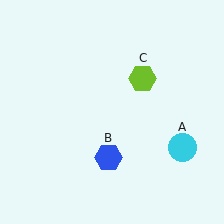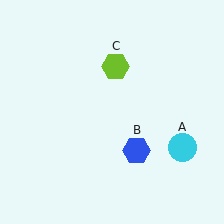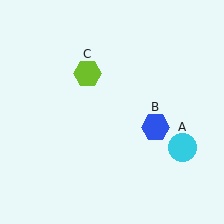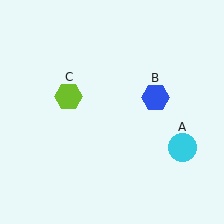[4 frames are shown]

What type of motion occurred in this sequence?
The blue hexagon (object B), lime hexagon (object C) rotated counterclockwise around the center of the scene.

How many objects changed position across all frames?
2 objects changed position: blue hexagon (object B), lime hexagon (object C).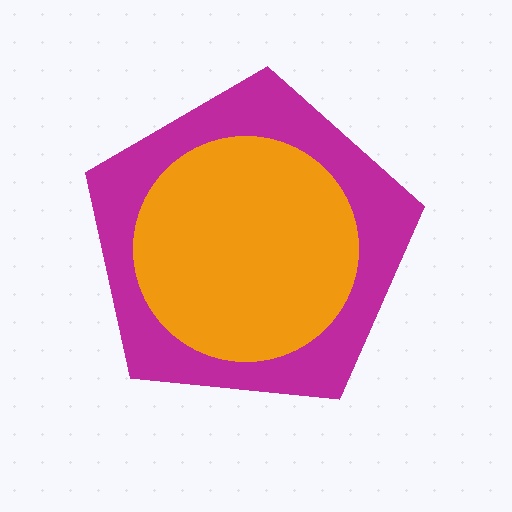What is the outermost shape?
The magenta pentagon.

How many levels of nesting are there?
2.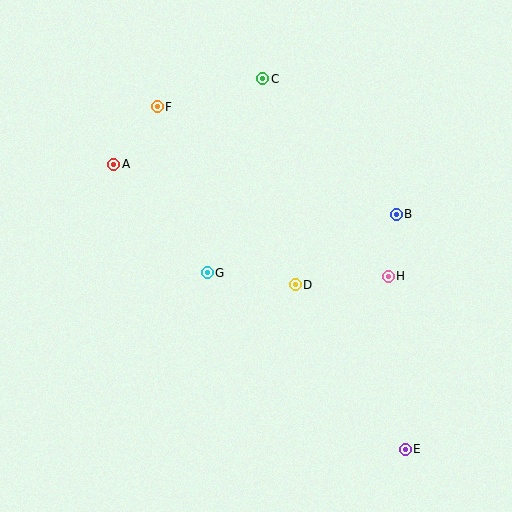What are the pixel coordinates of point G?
Point G is at (207, 273).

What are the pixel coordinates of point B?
Point B is at (396, 214).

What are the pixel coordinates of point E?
Point E is at (405, 449).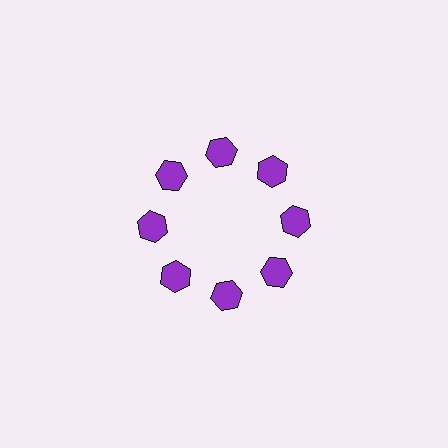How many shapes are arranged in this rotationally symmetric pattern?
There are 8 shapes, arranged in 8 groups of 1.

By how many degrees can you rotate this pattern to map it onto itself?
The pattern maps onto itself every 45 degrees of rotation.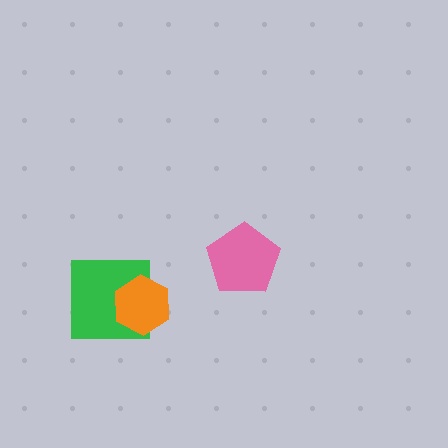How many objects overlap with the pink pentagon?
0 objects overlap with the pink pentagon.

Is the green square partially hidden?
Yes, it is partially covered by another shape.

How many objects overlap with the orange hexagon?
1 object overlaps with the orange hexagon.